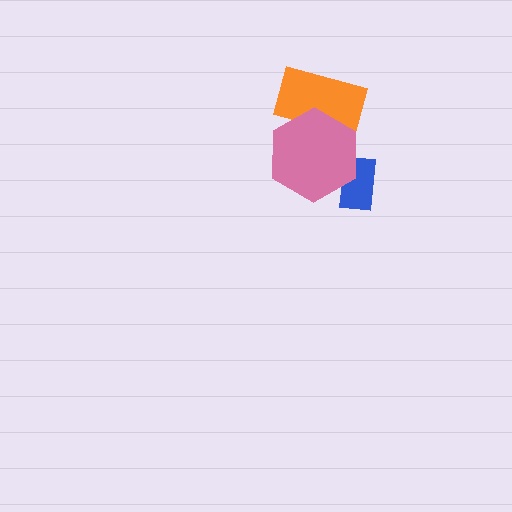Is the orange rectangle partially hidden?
Yes, it is partially covered by another shape.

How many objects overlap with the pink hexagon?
2 objects overlap with the pink hexagon.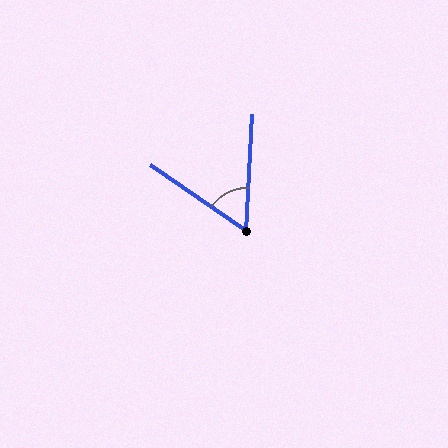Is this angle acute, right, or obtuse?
It is acute.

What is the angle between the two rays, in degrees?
Approximately 59 degrees.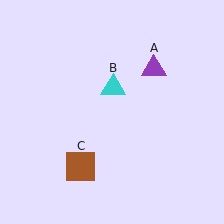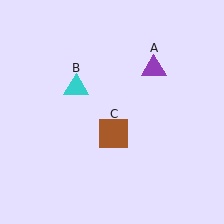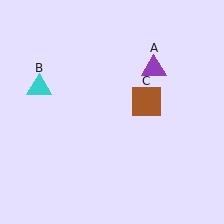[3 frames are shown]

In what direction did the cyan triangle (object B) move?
The cyan triangle (object B) moved left.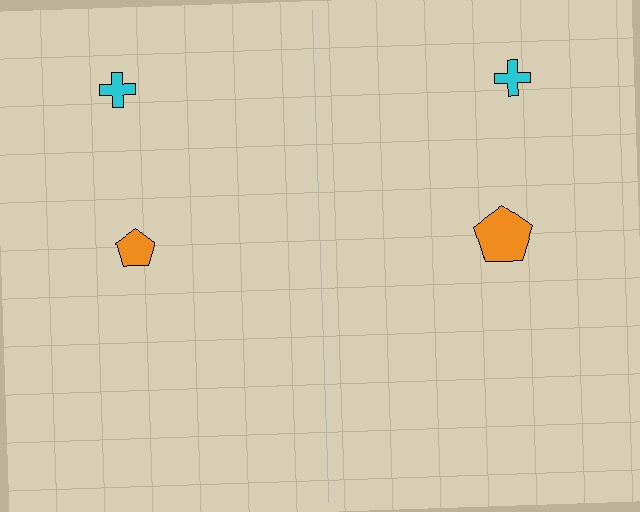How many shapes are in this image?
There are 4 shapes in this image.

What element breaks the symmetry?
The orange pentagon on the right side has a different size than its mirror counterpart.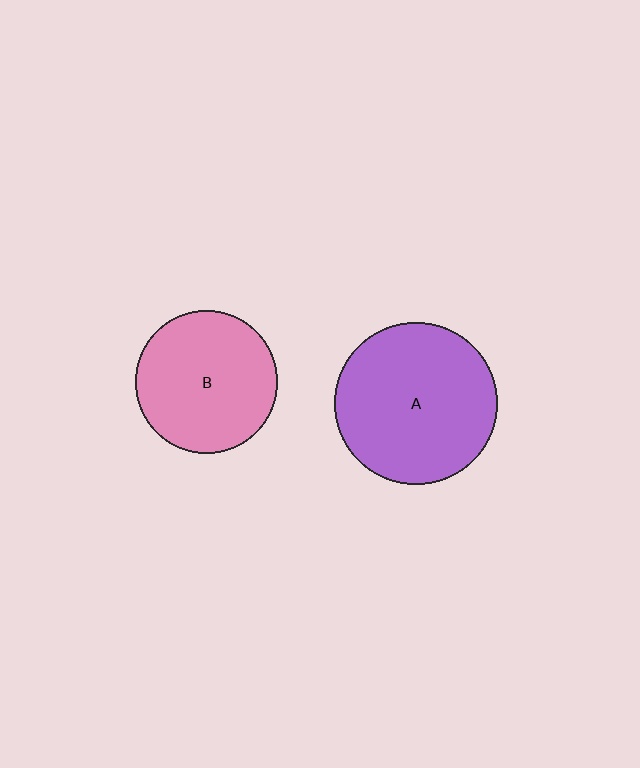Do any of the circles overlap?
No, none of the circles overlap.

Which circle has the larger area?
Circle A (purple).